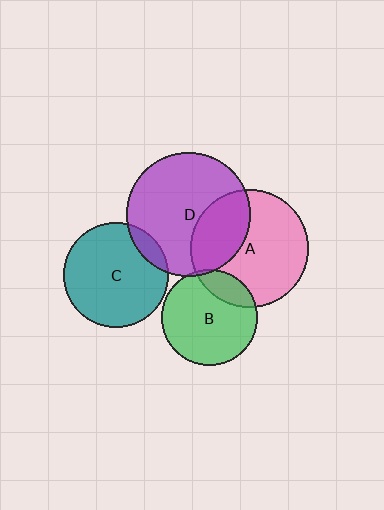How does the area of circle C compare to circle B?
Approximately 1.2 times.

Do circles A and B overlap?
Yes.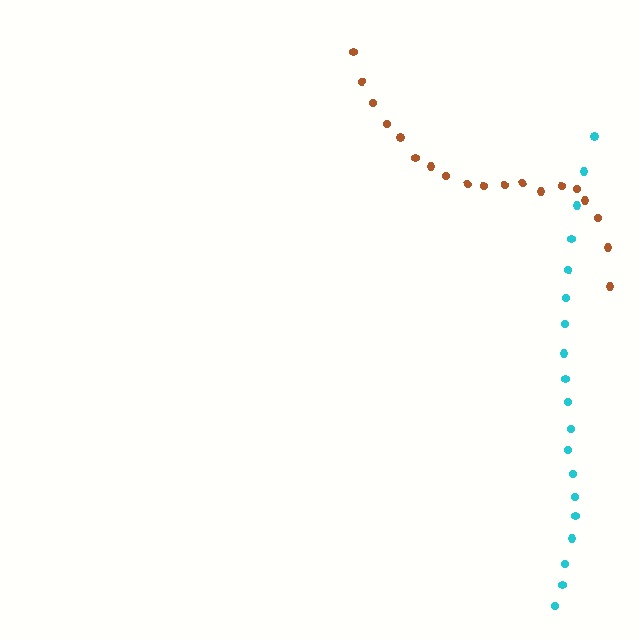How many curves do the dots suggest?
There are 2 distinct paths.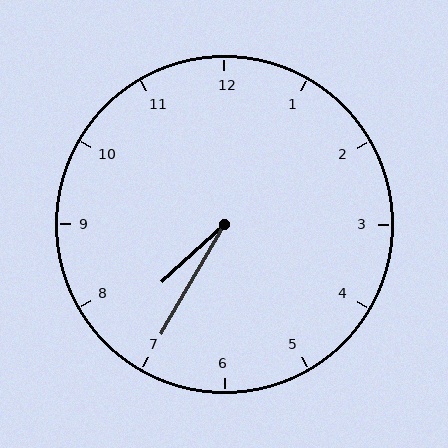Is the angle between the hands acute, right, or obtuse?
It is acute.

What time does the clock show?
7:35.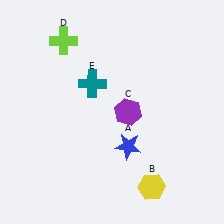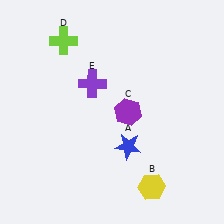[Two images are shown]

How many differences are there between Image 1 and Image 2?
There is 1 difference between the two images.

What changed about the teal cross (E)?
In Image 1, E is teal. In Image 2, it changed to purple.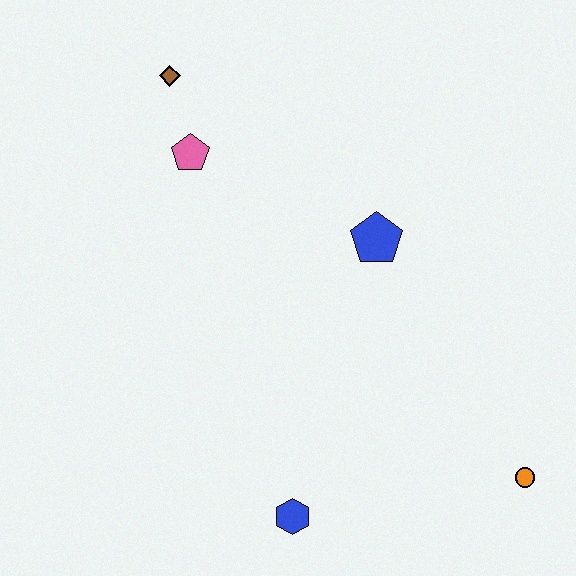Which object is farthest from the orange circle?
The brown diamond is farthest from the orange circle.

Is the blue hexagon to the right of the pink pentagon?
Yes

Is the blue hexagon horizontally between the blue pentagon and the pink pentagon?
Yes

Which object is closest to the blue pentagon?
The pink pentagon is closest to the blue pentagon.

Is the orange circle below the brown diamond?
Yes